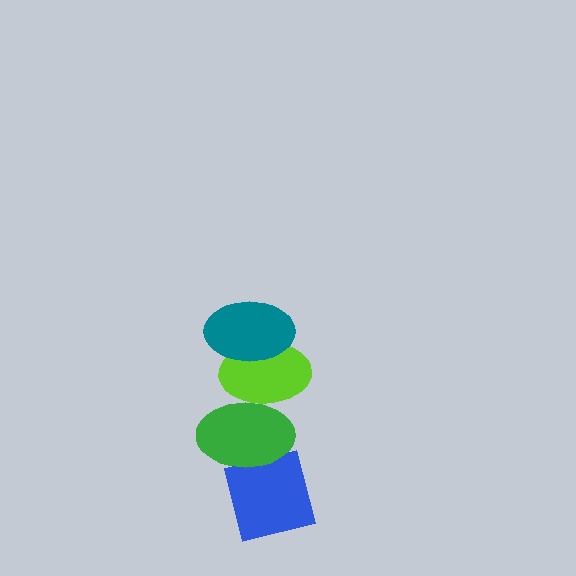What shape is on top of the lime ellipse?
The teal ellipse is on top of the lime ellipse.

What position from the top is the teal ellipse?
The teal ellipse is 1st from the top.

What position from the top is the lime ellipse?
The lime ellipse is 2nd from the top.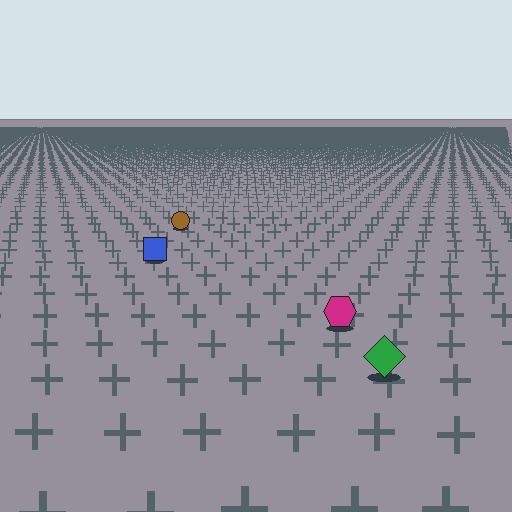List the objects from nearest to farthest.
From nearest to farthest: the green diamond, the magenta hexagon, the blue square, the brown circle.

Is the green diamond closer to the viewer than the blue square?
Yes. The green diamond is closer — you can tell from the texture gradient: the ground texture is coarser near it.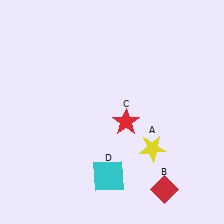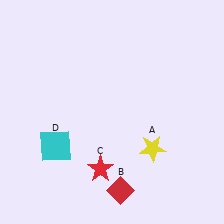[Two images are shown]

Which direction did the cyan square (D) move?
The cyan square (D) moved left.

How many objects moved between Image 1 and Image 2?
3 objects moved between the two images.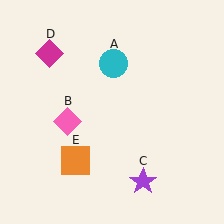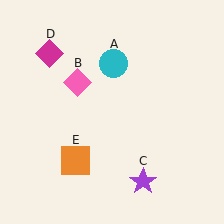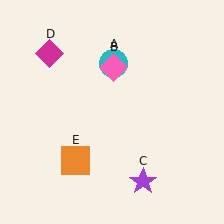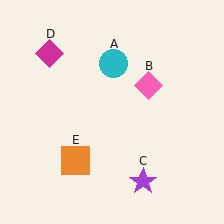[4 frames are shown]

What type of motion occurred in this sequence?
The pink diamond (object B) rotated clockwise around the center of the scene.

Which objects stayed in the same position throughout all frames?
Cyan circle (object A) and purple star (object C) and magenta diamond (object D) and orange square (object E) remained stationary.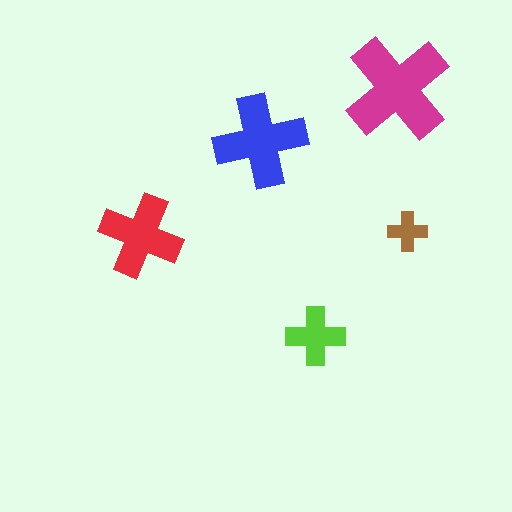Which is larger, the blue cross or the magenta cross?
The magenta one.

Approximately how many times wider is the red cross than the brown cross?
About 2 times wider.